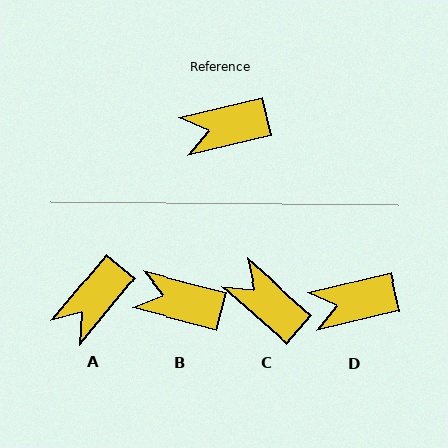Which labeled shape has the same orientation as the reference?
D.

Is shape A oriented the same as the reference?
No, it is off by about 37 degrees.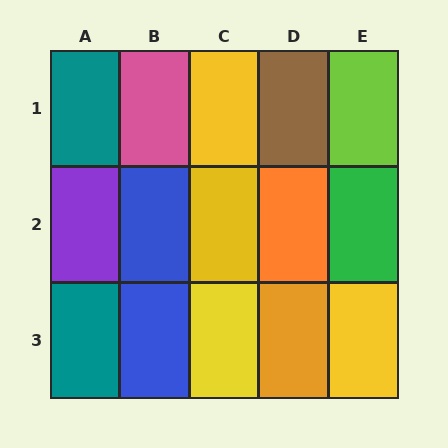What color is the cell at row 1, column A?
Teal.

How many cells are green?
1 cell is green.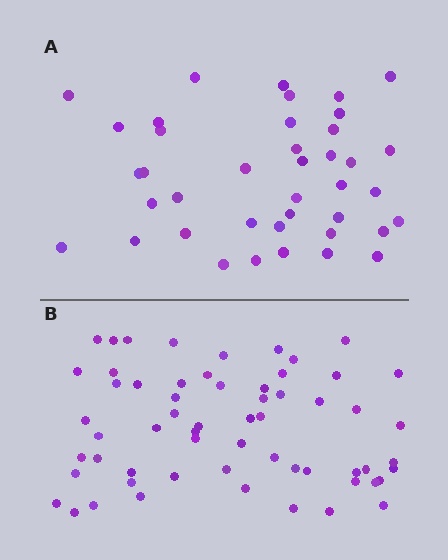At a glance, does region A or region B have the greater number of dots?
Region B (the bottom region) has more dots.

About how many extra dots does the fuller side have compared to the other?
Region B has approximately 20 more dots than region A.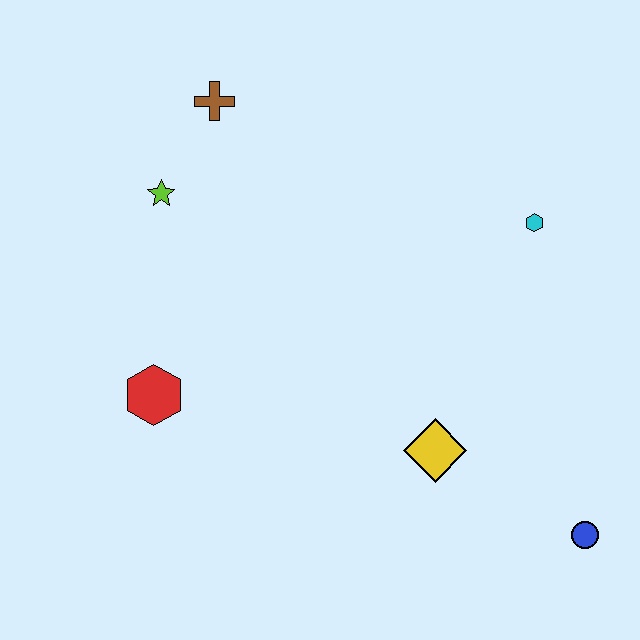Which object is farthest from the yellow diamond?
The brown cross is farthest from the yellow diamond.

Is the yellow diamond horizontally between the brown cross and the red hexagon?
No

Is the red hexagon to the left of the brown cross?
Yes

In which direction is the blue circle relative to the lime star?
The blue circle is to the right of the lime star.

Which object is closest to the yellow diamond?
The blue circle is closest to the yellow diamond.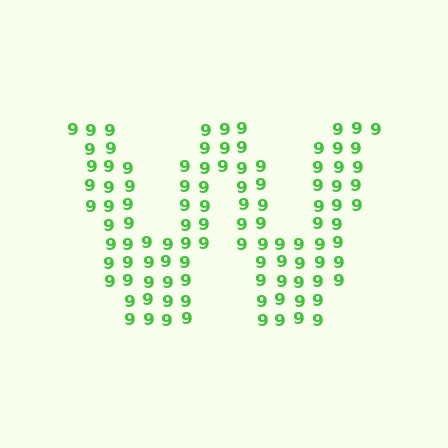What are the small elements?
The small elements are digit 9's.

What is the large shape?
The large shape is the letter W.